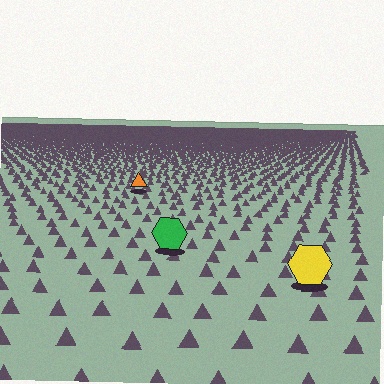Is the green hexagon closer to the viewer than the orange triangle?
Yes. The green hexagon is closer — you can tell from the texture gradient: the ground texture is coarser near it.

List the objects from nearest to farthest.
From nearest to farthest: the yellow hexagon, the green hexagon, the orange triangle.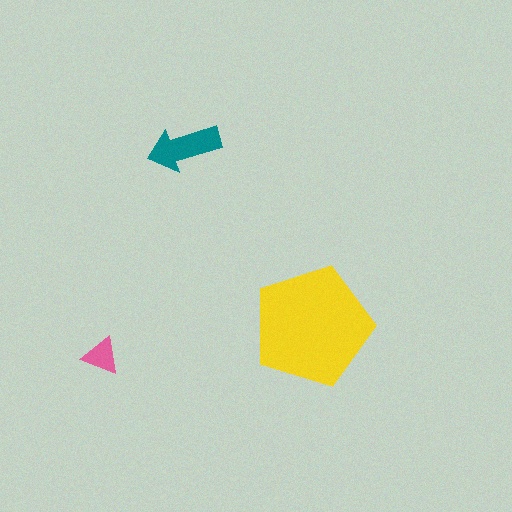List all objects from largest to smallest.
The yellow pentagon, the teal arrow, the pink triangle.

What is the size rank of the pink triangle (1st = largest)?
3rd.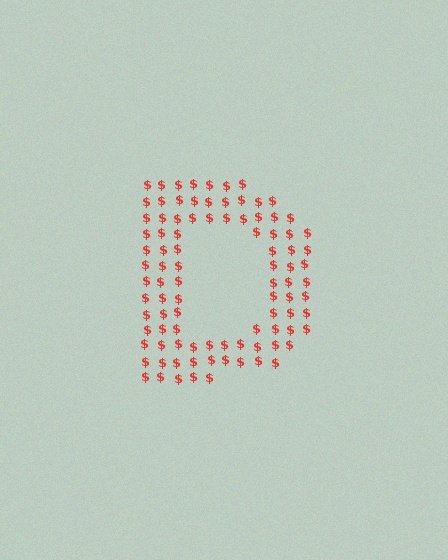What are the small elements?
The small elements are dollar signs.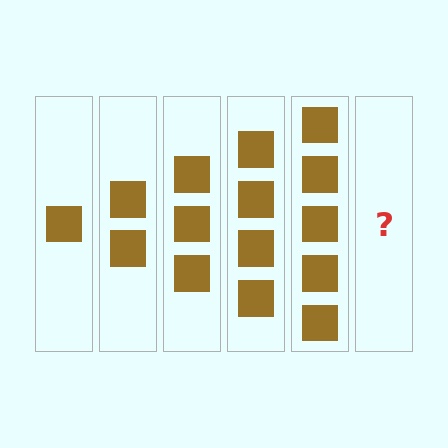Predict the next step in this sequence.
The next step is 6 squares.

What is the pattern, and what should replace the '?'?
The pattern is that each step adds one more square. The '?' should be 6 squares.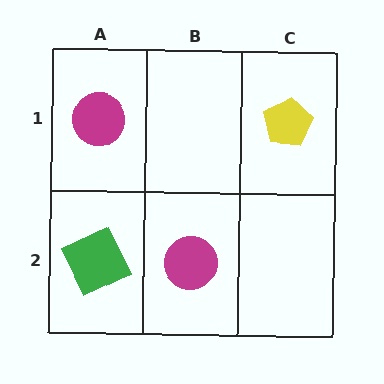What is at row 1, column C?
A yellow pentagon.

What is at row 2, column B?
A magenta circle.